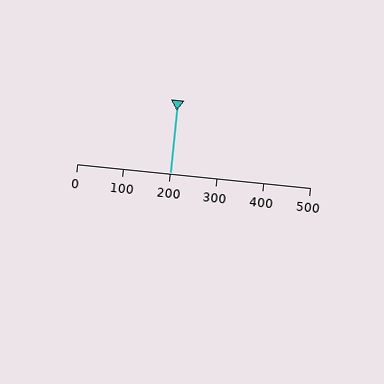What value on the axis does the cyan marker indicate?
The marker indicates approximately 200.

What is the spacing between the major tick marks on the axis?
The major ticks are spaced 100 apart.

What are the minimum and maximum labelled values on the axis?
The axis runs from 0 to 500.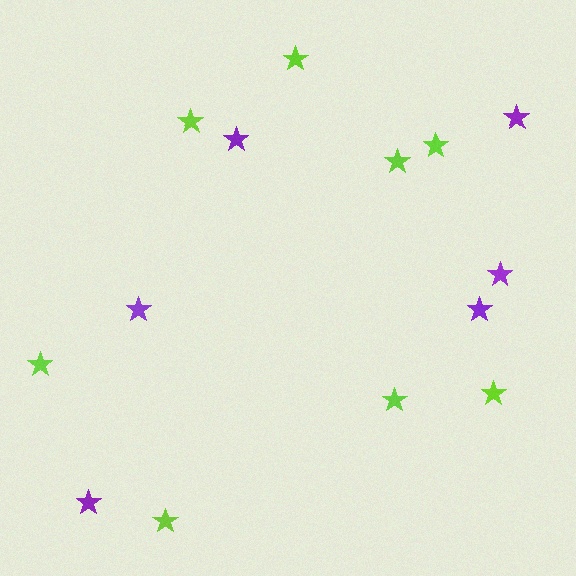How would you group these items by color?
There are 2 groups: one group of purple stars (6) and one group of lime stars (8).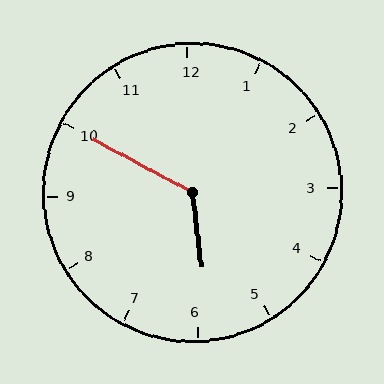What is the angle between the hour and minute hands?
Approximately 125 degrees.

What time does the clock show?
5:50.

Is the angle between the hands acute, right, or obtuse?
It is obtuse.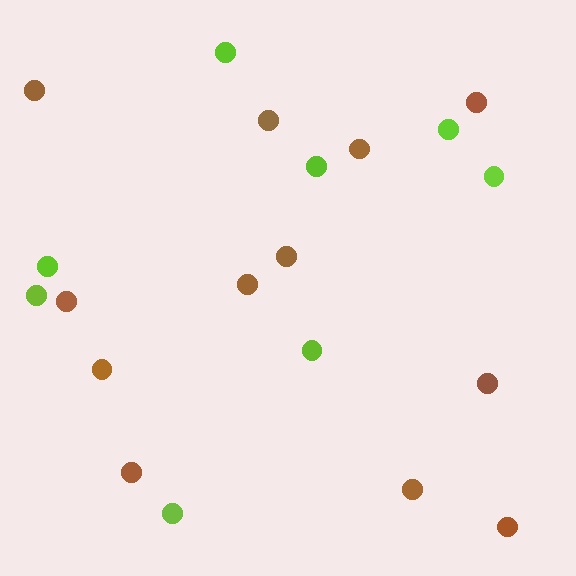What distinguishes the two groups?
There are 2 groups: one group of lime circles (8) and one group of brown circles (12).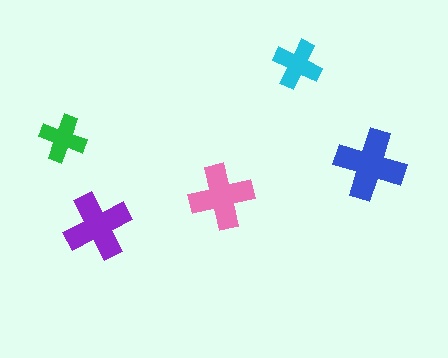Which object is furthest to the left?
The green cross is leftmost.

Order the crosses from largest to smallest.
the blue one, the purple one, the pink one, the cyan one, the green one.